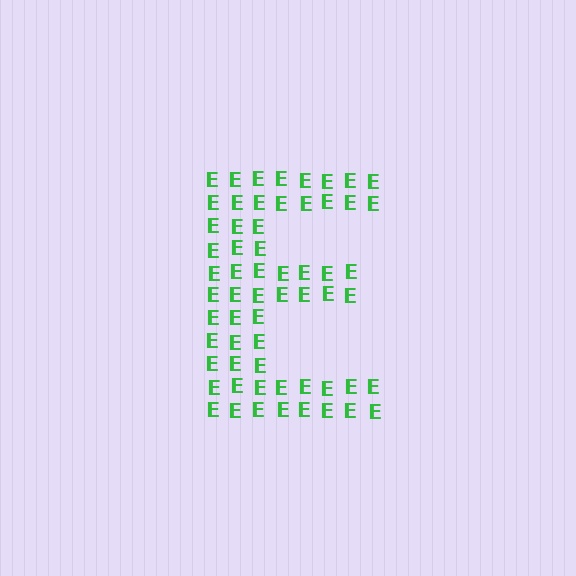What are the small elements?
The small elements are letter E's.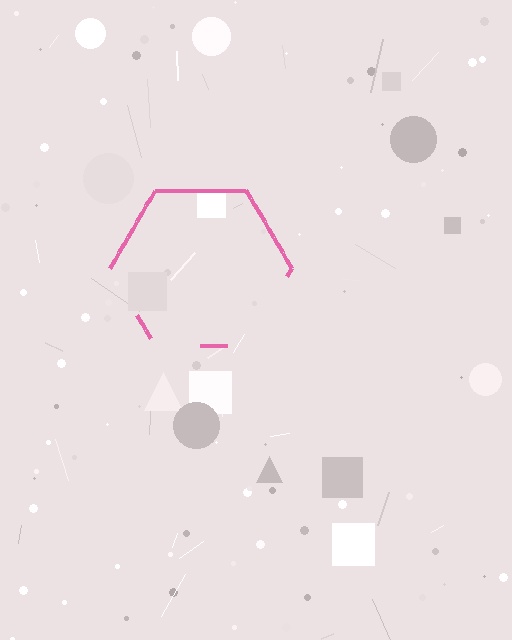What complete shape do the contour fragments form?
The contour fragments form a hexagon.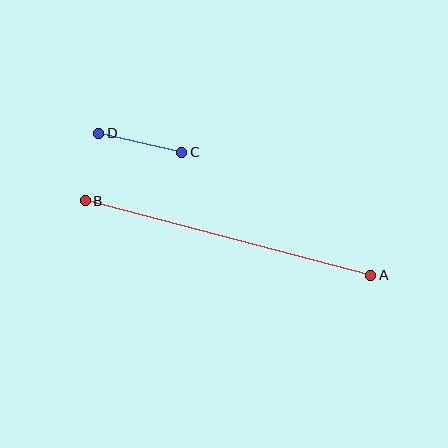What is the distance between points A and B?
The distance is approximately 295 pixels.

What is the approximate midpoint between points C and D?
The midpoint is at approximately (140, 143) pixels.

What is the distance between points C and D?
The distance is approximately 85 pixels.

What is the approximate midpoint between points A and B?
The midpoint is at approximately (228, 238) pixels.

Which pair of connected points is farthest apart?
Points A and B are farthest apart.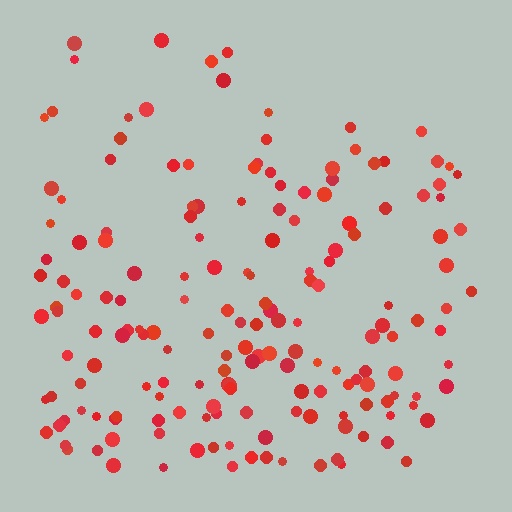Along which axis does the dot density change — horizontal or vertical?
Vertical.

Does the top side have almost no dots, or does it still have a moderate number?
Still a moderate number, just noticeably fewer than the bottom.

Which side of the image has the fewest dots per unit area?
The top.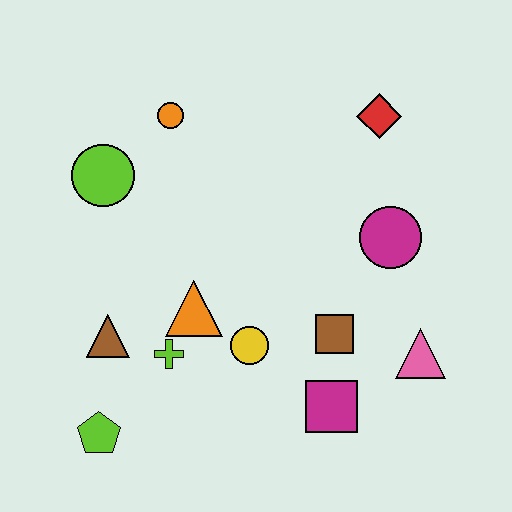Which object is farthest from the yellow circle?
The red diamond is farthest from the yellow circle.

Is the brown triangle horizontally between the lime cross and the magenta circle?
No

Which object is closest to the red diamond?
The magenta circle is closest to the red diamond.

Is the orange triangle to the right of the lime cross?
Yes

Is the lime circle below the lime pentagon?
No